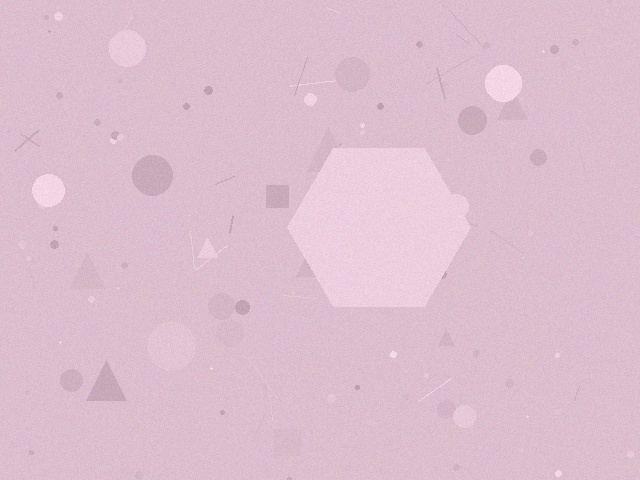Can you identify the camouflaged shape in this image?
The camouflaged shape is a hexagon.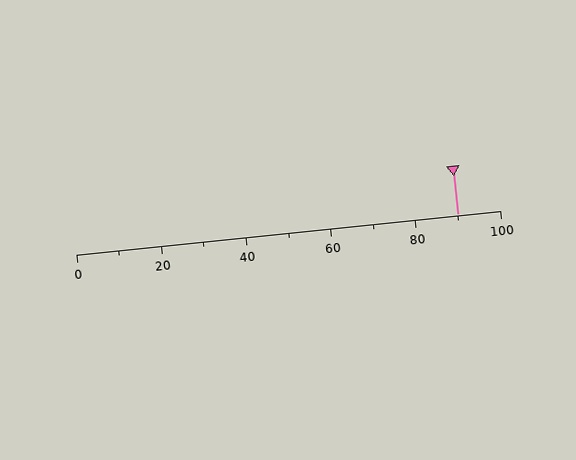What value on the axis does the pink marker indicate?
The marker indicates approximately 90.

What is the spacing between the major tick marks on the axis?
The major ticks are spaced 20 apart.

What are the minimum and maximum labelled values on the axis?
The axis runs from 0 to 100.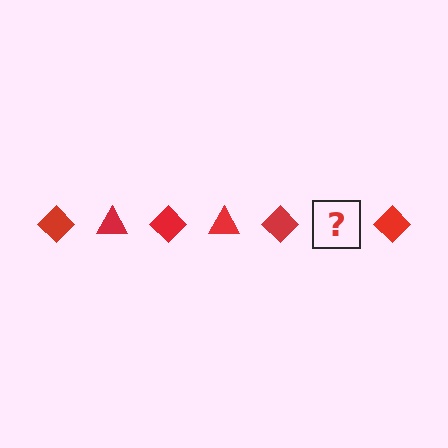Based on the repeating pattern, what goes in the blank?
The blank should be a red triangle.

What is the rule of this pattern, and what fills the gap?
The rule is that the pattern cycles through diamond, triangle shapes in red. The gap should be filled with a red triangle.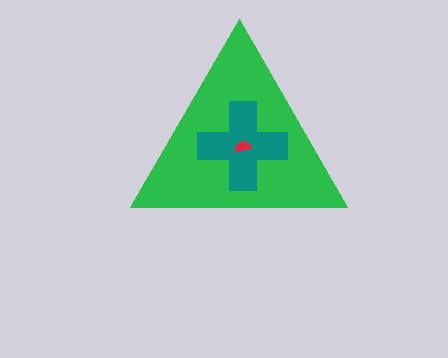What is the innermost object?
The red semicircle.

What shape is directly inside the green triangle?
The teal cross.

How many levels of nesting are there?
3.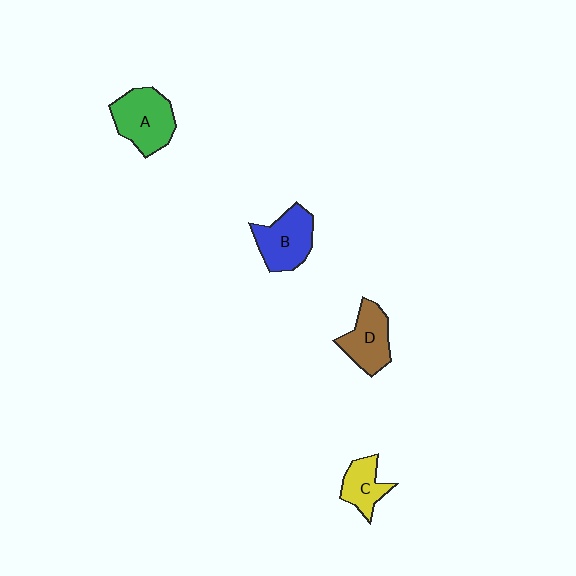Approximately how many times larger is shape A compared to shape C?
Approximately 1.6 times.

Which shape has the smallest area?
Shape C (yellow).